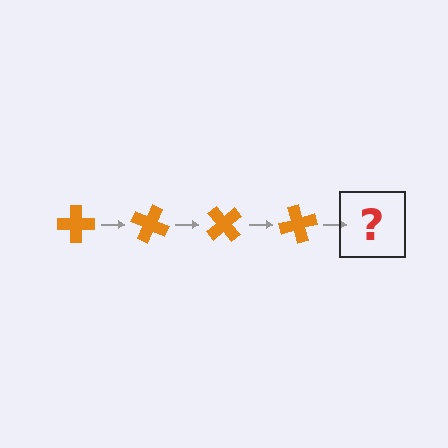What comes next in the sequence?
The next element should be an orange cross rotated 100 degrees.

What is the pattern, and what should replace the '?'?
The pattern is that the cross rotates 25 degrees each step. The '?' should be an orange cross rotated 100 degrees.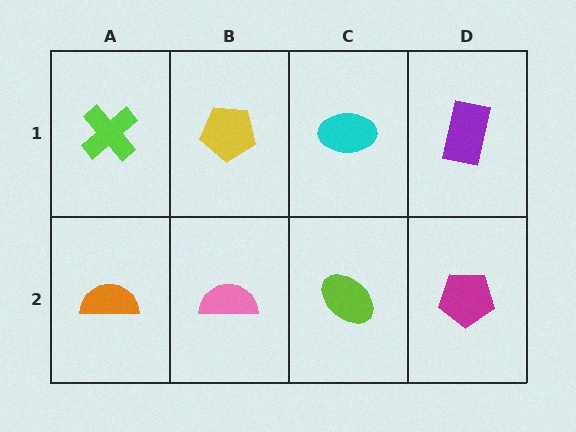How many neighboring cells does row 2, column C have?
3.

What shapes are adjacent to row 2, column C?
A cyan ellipse (row 1, column C), a pink semicircle (row 2, column B), a magenta pentagon (row 2, column D).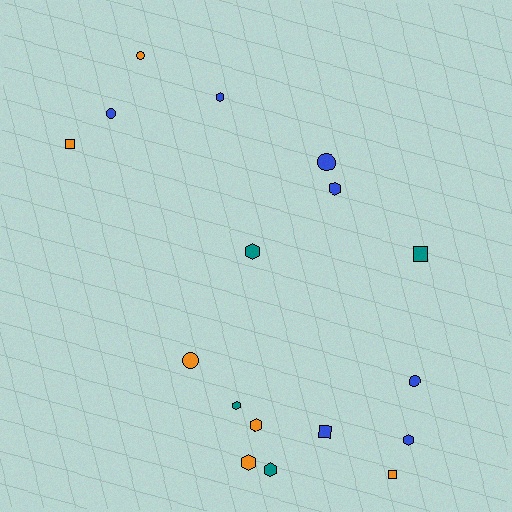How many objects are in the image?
There are 17 objects.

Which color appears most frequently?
Blue, with 7 objects.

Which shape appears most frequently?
Hexagon, with 8 objects.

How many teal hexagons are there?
There are 3 teal hexagons.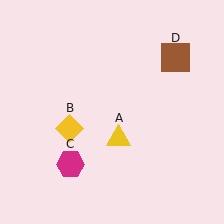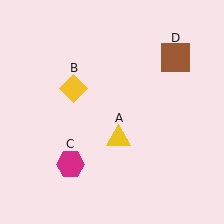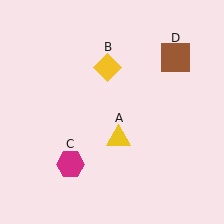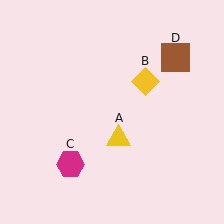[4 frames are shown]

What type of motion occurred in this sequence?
The yellow diamond (object B) rotated clockwise around the center of the scene.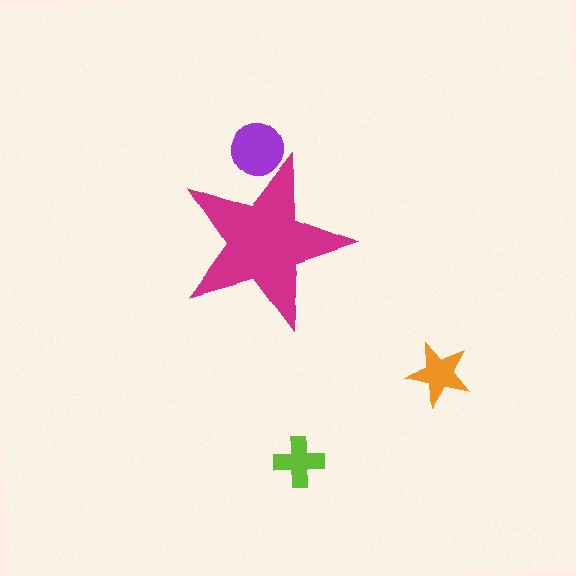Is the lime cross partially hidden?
No, the lime cross is fully visible.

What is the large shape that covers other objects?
A magenta star.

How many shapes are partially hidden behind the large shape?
1 shape is partially hidden.